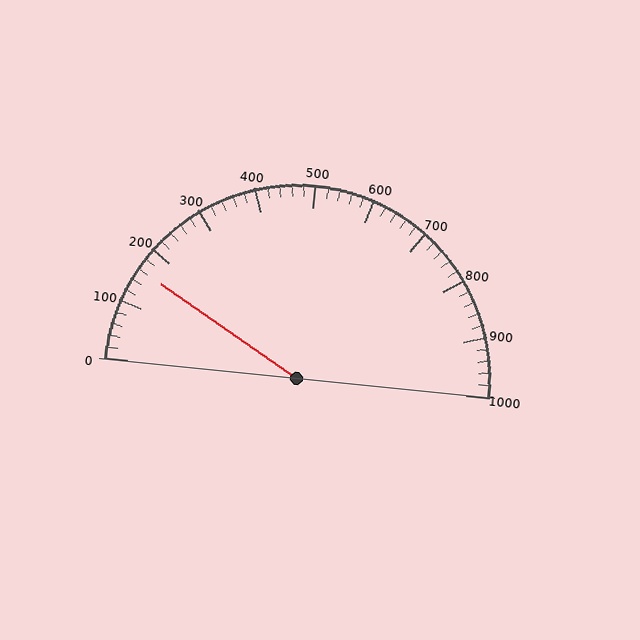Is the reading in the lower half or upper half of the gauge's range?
The reading is in the lower half of the range (0 to 1000).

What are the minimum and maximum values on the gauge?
The gauge ranges from 0 to 1000.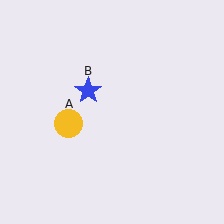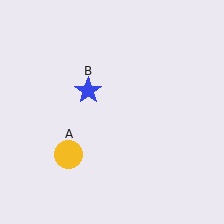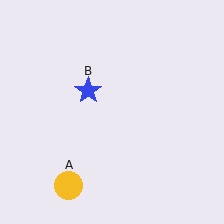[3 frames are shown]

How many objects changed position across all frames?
1 object changed position: yellow circle (object A).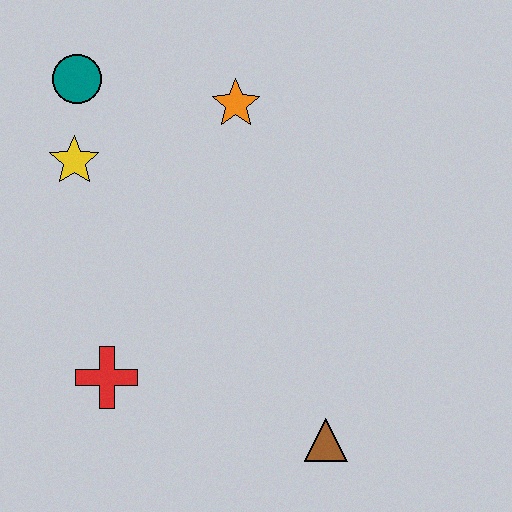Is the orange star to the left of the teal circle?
No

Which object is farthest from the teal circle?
The brown triangle is farthest from the teal circle.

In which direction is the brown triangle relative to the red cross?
The brown triangle is to the right of the red cross.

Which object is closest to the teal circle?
The yellow star is closest to the teal circle.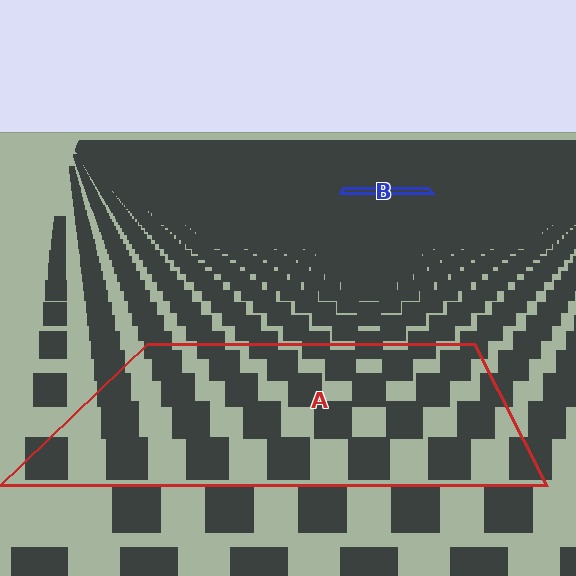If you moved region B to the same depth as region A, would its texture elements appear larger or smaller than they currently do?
They would appear larger. At a closer depth, the same texture elements are projected at a bigger on-screen size.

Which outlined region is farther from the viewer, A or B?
Region B is farther from the viewer — the texture elements inside it appear smaller and more densely packed.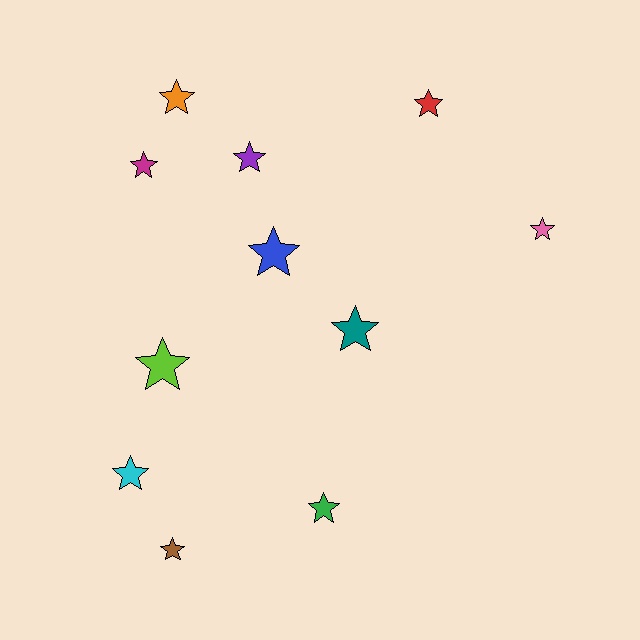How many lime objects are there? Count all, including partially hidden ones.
There is 1 lime object.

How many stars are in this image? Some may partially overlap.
There are 11 stars.